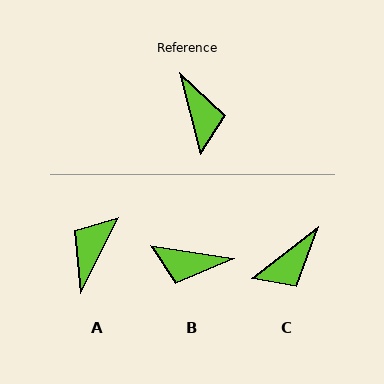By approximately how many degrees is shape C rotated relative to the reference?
Approximately 66 degrees clockwise.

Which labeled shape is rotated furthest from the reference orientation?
A, about 139 degrees away.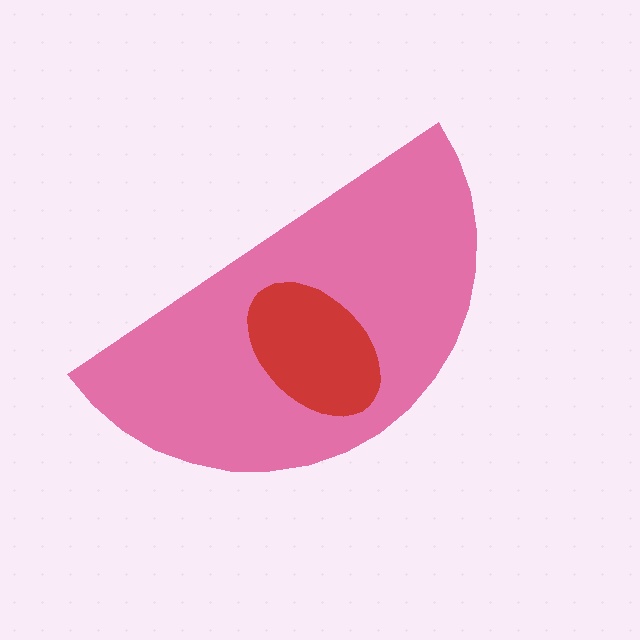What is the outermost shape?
The pink semicircle.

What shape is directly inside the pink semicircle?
The red ellipse.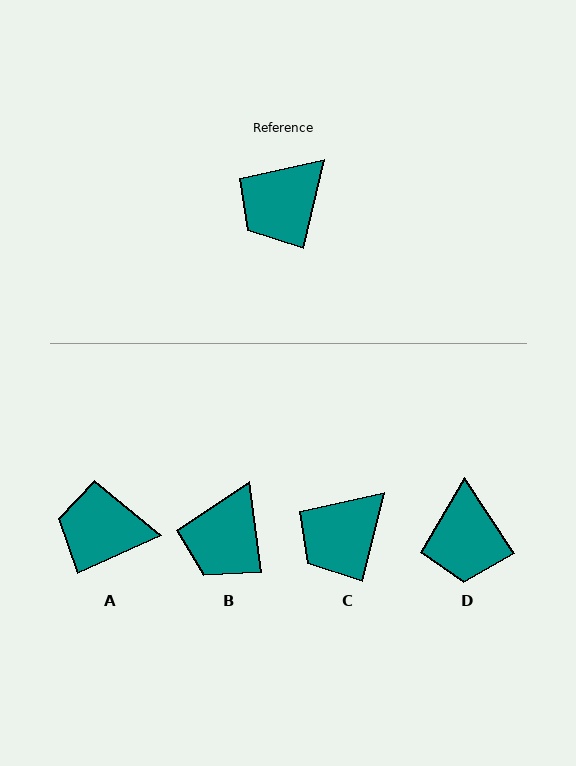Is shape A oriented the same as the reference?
No, it is off by about 52 degrees.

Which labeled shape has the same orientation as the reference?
C.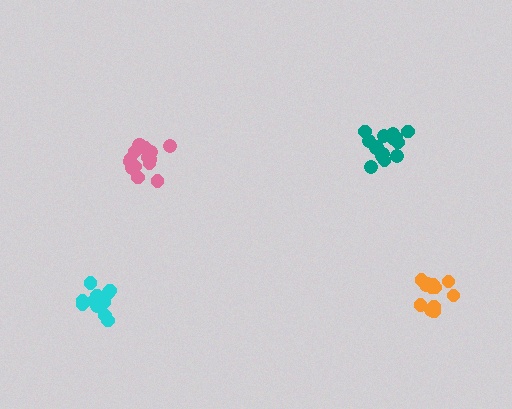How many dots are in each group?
Group 1: 15 dots, Group 2: 13 dots, Group 3: 15 dots, Group 4: 12 dots (55 total).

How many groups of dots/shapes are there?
There are 4 groups.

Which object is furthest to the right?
The orange cluster is rightmost.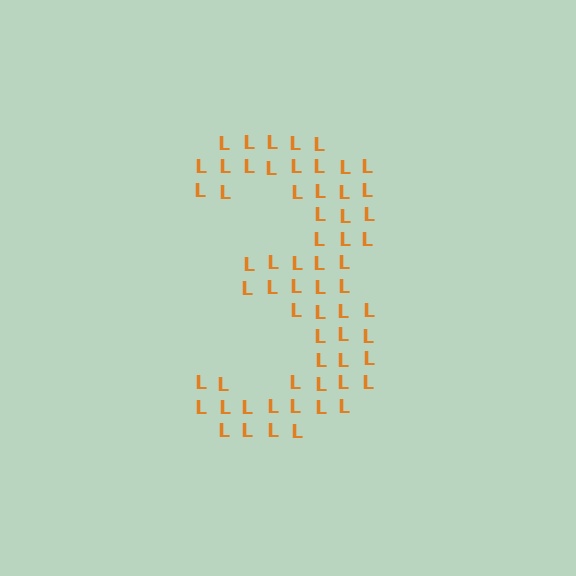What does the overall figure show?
The overall figure shows the digit 3.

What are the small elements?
The small elements are letter L's.